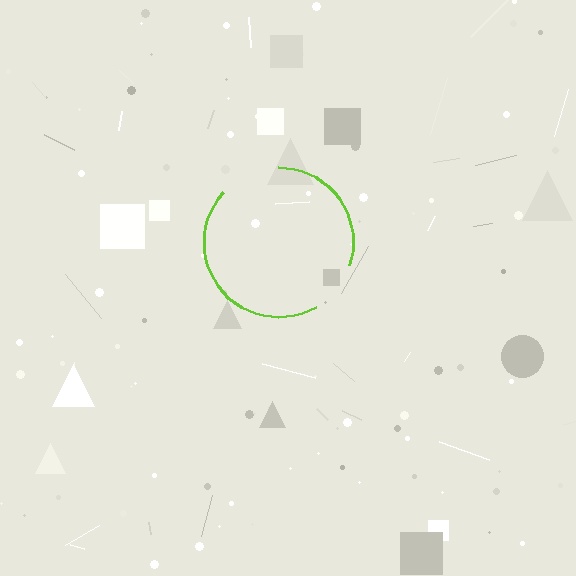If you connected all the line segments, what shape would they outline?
They would outline a circle.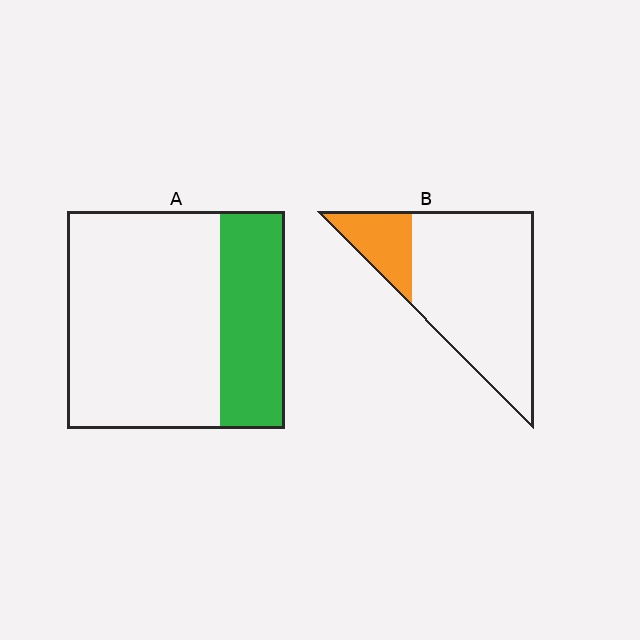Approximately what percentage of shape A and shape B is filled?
A is approximately 30% and B is approximately 20%.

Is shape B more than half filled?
No.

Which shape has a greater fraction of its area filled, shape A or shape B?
Shape A.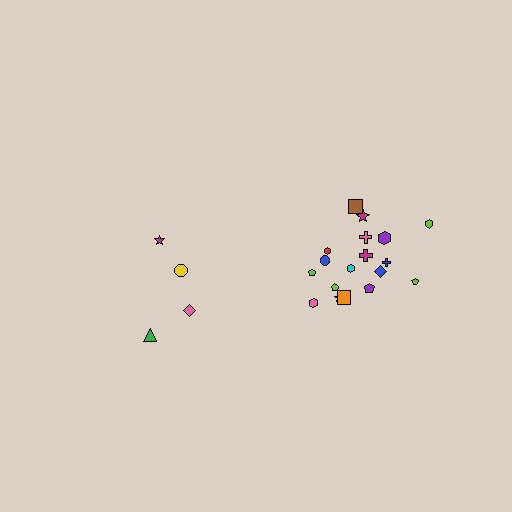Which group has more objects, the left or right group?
The right group.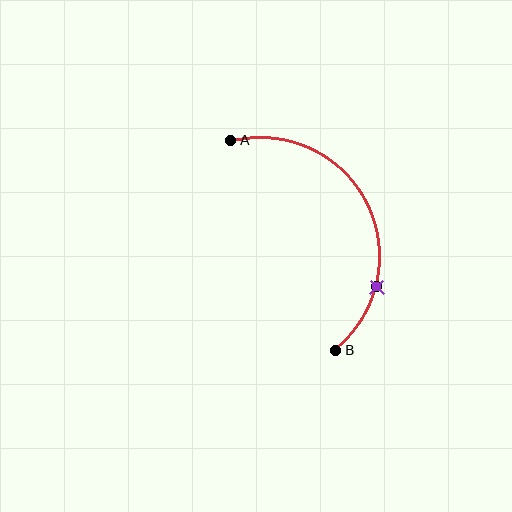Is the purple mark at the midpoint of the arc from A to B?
No. The purple mark lies on the arc but is closer to endpoint B. The arc midpoint would be at the point on the curve equidistant along the arc from both A and B.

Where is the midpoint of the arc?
The arc midpoint is the point on the curve farthest from the straight line joining A and B. It sits to the right of that line.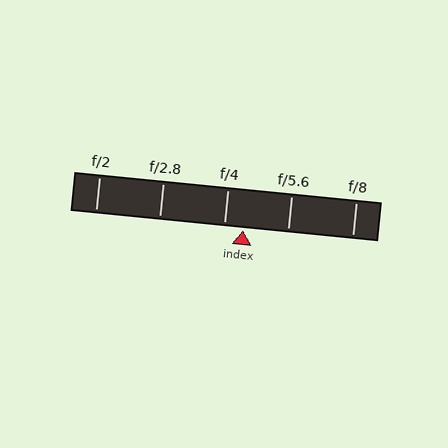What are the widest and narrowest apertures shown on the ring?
The widest aperture shown is f/2 and the narrowest is f/8.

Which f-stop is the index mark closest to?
The index mark is closest to f/4.